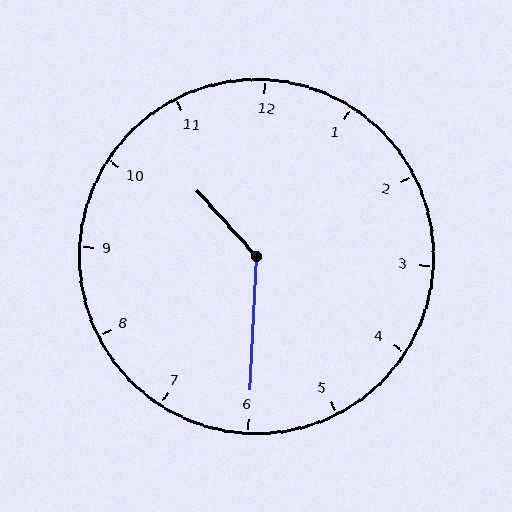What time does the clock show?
10:30.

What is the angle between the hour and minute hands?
Approximately 135 degrees.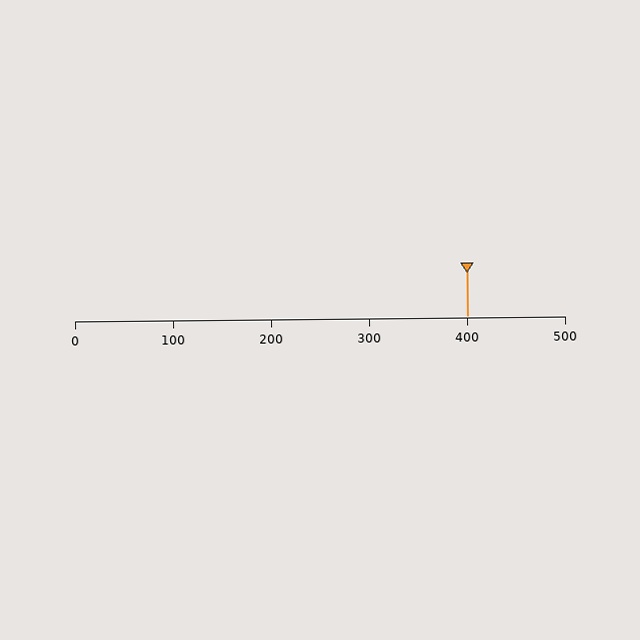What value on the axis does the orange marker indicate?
The marker indicates approximately 400.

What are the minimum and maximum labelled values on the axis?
The axis runs from 0 to 500.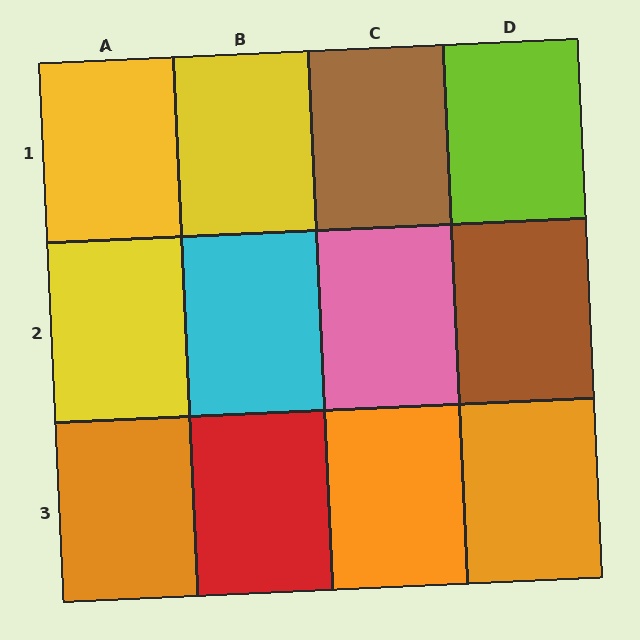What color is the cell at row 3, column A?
Orange.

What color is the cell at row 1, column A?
Yellow.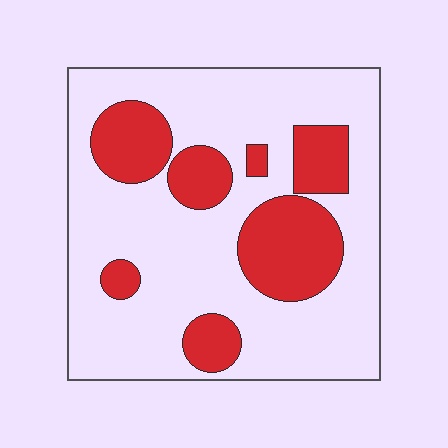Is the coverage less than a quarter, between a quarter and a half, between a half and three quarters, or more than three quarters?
Between a quarter and a half.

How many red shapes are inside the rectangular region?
7.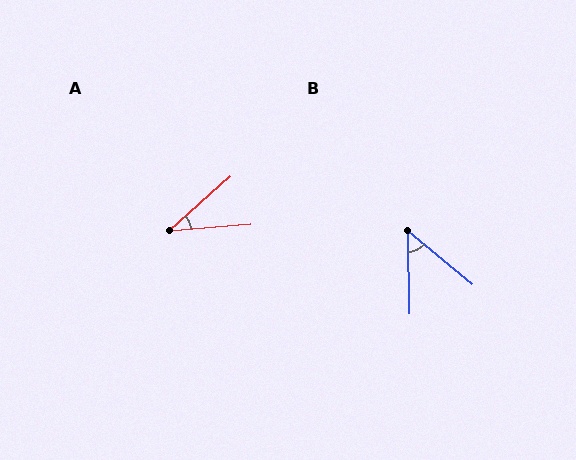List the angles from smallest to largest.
A (37°), B (49°).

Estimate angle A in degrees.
Approximately 37 degrees.